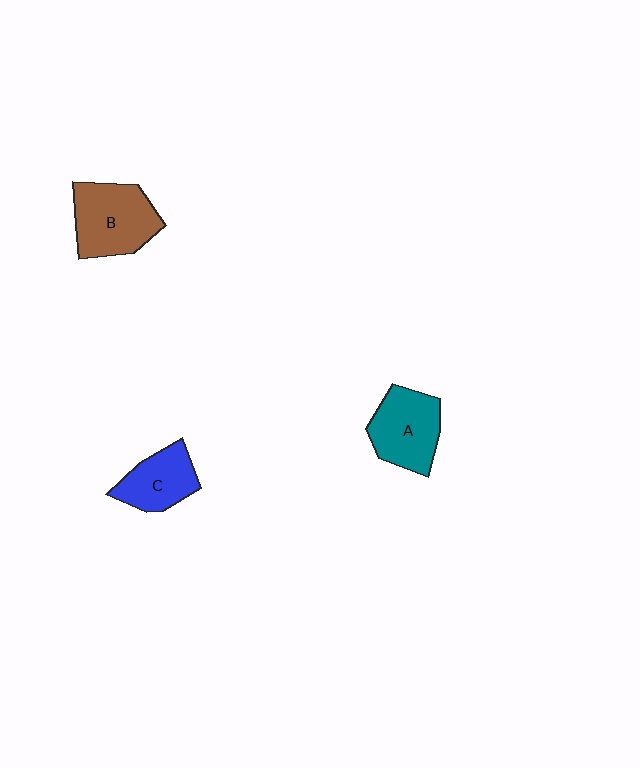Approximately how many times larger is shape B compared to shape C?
Approximately 1.4 times.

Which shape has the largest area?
Shape B (brown).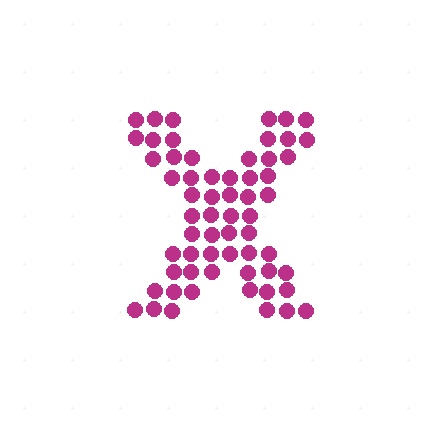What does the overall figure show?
The overall figure shows the letter X.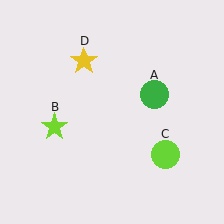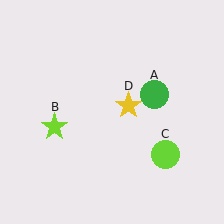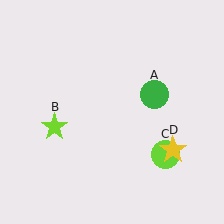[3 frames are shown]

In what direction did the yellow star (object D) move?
The yellow star (object D) moved down and to the right.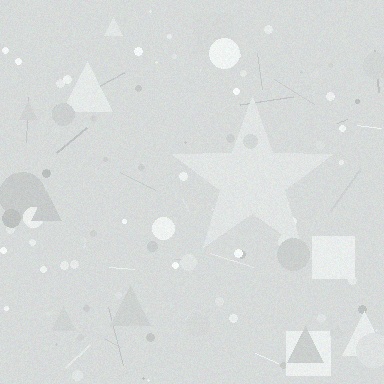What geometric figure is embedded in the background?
A star is embedded in the background.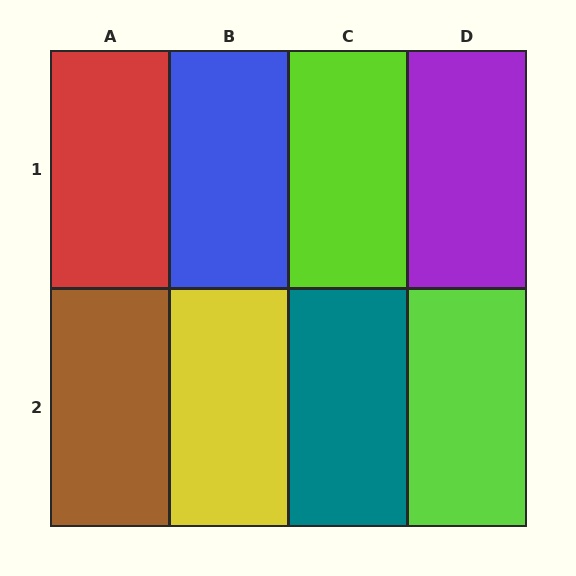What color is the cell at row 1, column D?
Purple.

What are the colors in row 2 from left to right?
Brown, yellow, teal, lime.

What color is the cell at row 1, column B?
Blue.